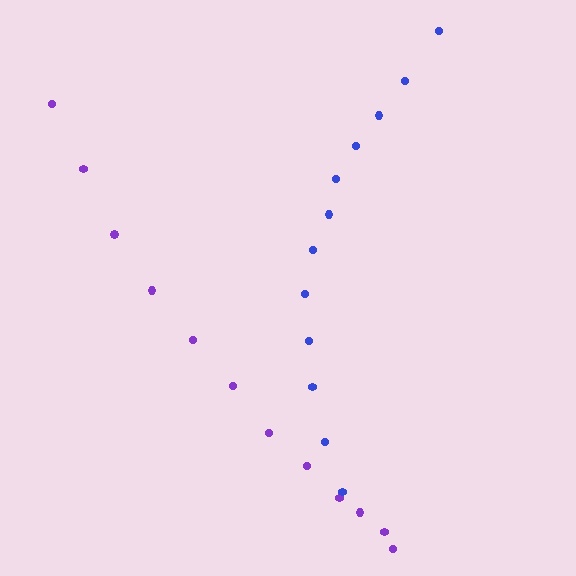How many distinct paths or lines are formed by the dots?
There are 2 distinct paths.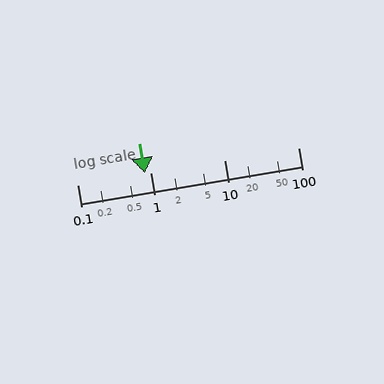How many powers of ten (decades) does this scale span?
The scale spans 3 decades, from 0.1 to 100.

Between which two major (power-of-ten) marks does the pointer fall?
The pointer is between 0.1 and 1.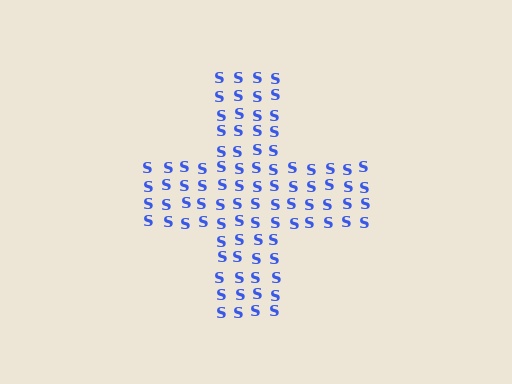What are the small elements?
The small elements are letter S's.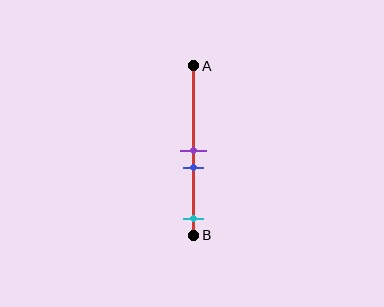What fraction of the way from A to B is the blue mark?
The blue mark is approximately 60% (0.6) of the way from A to B.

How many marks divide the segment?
There are 3 marks dividing the segment.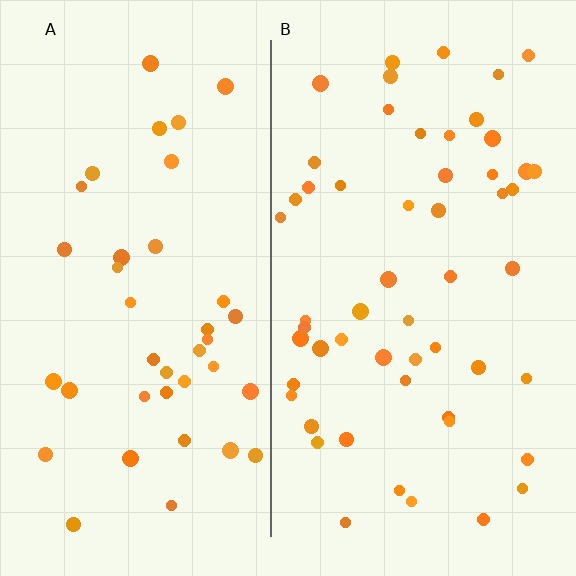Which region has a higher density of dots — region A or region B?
B (the right).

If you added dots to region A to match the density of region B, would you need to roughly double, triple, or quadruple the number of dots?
Approximately double.